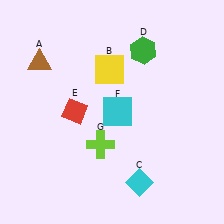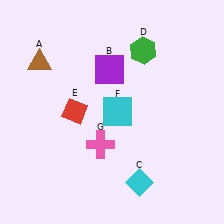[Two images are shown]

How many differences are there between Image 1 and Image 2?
There are 2 differences between the two images.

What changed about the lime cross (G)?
In Image 1, G is lime. In Image 2, it changed to pink.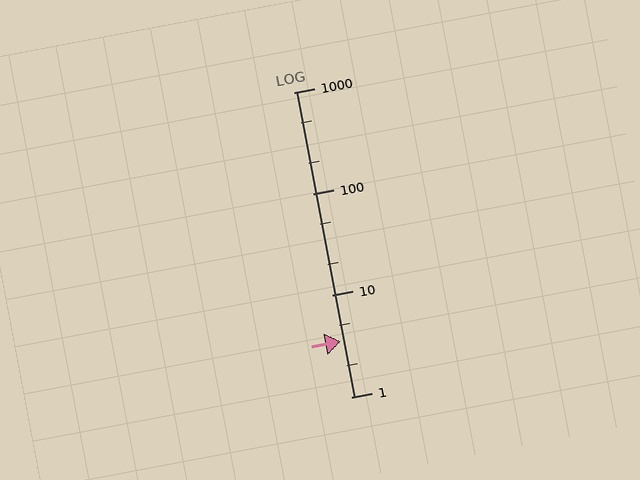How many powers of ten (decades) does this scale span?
The scale spans 3 decades, from 1 to 1000.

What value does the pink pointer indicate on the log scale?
The pointer indicates approximately 3.5.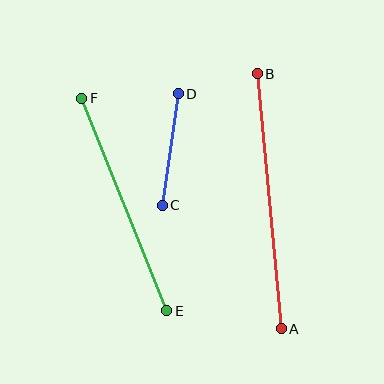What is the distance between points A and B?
The distance is approximately 256 pixels.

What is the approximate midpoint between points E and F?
The midpoint is at approximately (124, 205) pixels.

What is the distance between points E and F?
The distance is approximately 229 pixels.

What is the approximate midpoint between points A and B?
The midpoint is at approximately (269, 201) pixels.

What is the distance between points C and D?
The distance is approximately 113 pixels.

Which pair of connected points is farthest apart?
Points A and B are farthest apart.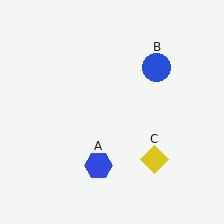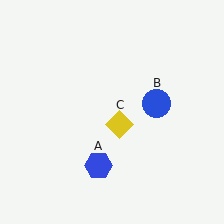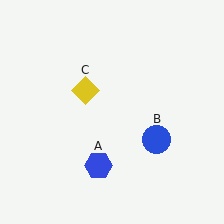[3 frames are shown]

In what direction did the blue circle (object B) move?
The blue circle (object B) moved down.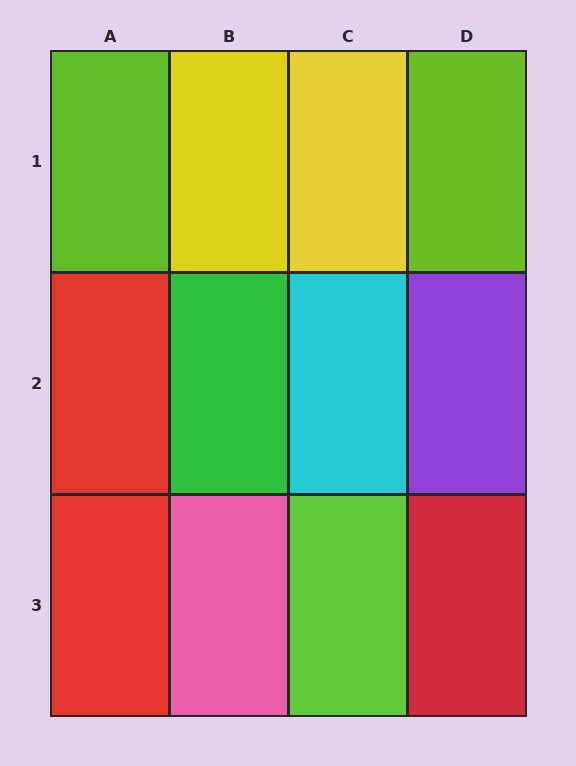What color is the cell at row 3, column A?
Red.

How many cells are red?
3 cells are red.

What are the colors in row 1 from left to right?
Lime, yellow, yellow, lime.